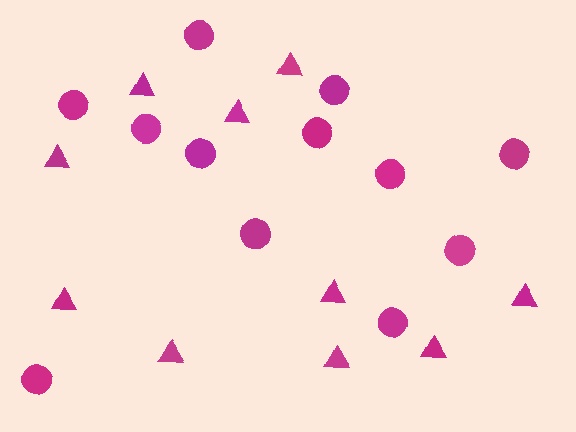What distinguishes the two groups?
There are 2 groups: one group of circles (12) and one group of triangles (10).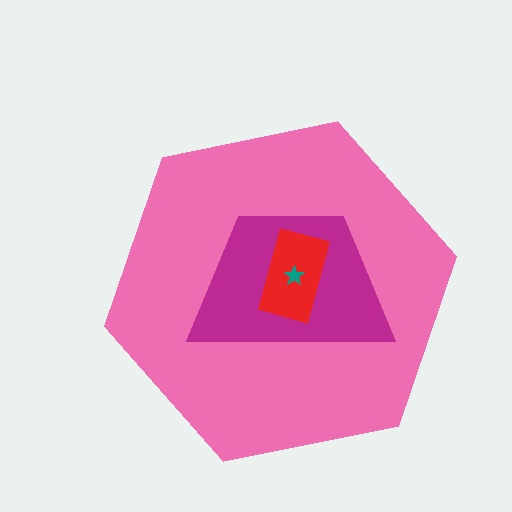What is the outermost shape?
The pink hexagon.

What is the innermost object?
The teal star.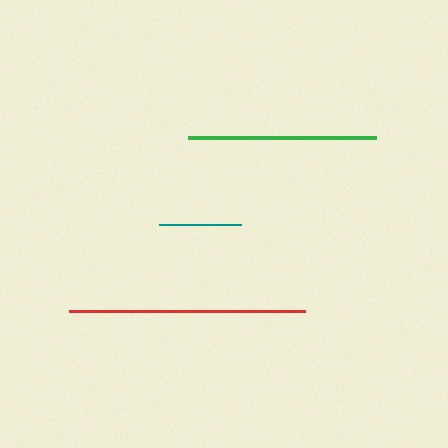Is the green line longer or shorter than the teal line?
The green line is longer than the teal line.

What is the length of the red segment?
The red segment is approximately 236 pixels long.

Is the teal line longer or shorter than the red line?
The red line is longer than the teal line.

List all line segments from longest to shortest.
From longest to shortest: red, green, teal.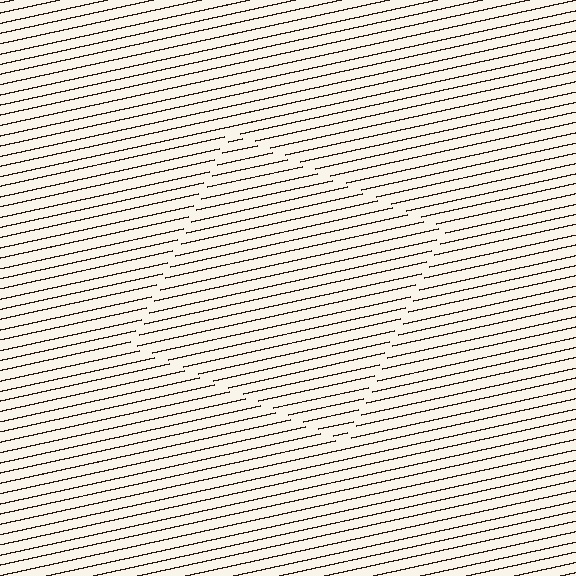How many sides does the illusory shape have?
4 sides — the line-ends trace a square.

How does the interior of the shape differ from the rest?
The interior of the shape contains the same grating, shifted by half a period — the contour is defined by the phase discontinuity where line-ends from the inner and outer gratings abut.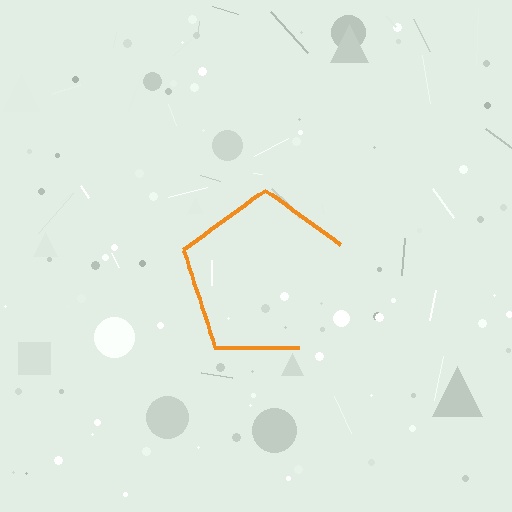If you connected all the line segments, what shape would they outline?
They would outline a pentagon.